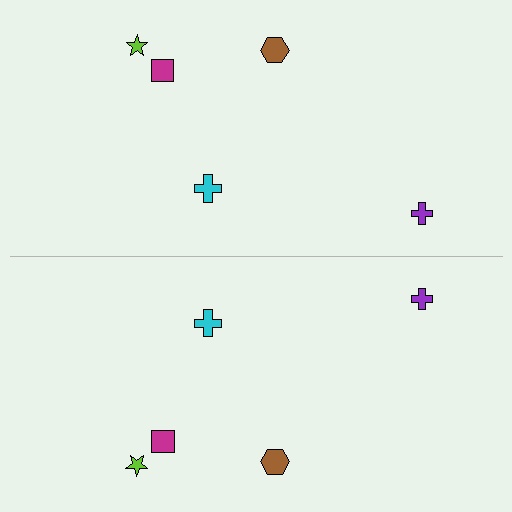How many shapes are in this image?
There are 10 shapes in this image.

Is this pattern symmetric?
Yes, this pattern has bilateral (reflection) symmetry.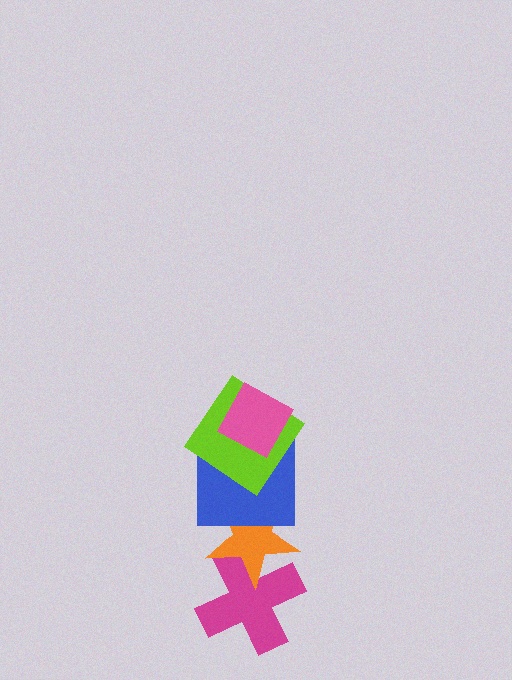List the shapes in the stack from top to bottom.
From top to bottom: the pink diamond, the lime diamond, the blue square, the orange star, the magenta cross.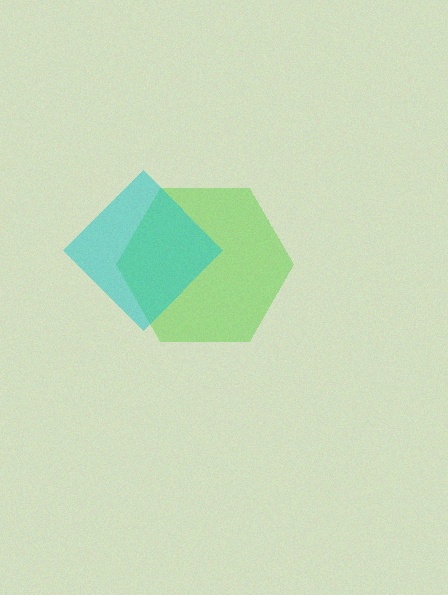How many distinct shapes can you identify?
There are 2 distinct shapes: a lime hexagon, a cyan diamond.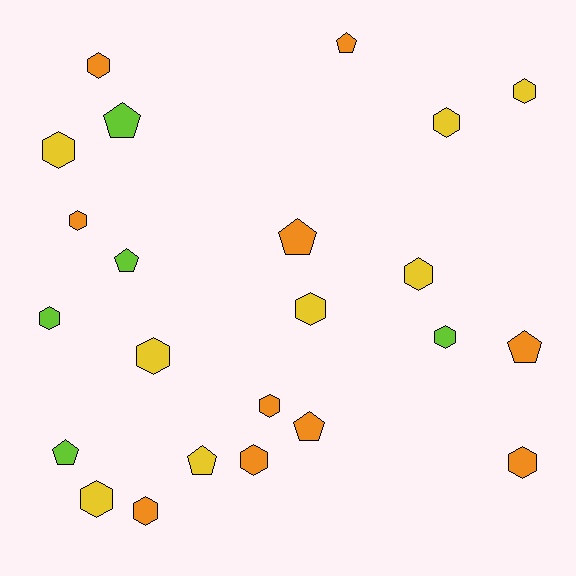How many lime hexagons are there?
There are 2 lime hexagons.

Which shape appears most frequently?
Hexagon, with 15 objects.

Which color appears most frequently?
Orange, with 10 objects.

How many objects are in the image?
There are 23 objects.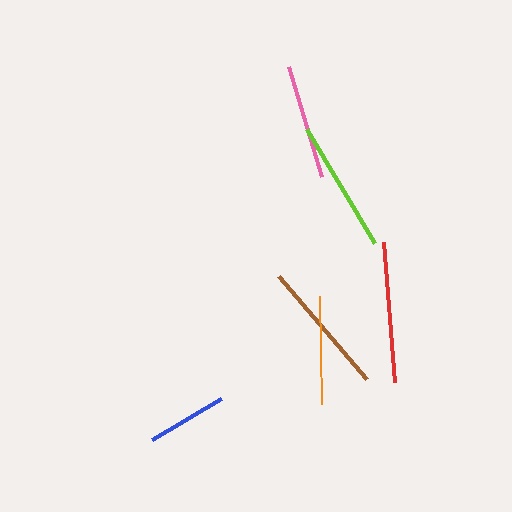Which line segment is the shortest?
The blue line is the shortest at approximately 81 pixels.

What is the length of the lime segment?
The lime segment is approximately 133 pixels long.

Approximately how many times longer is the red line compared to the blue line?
The red line is approximately 1.7 times the length of the blue line.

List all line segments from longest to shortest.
From longest to shortest: red, brown, lime, pink, orange, blue.